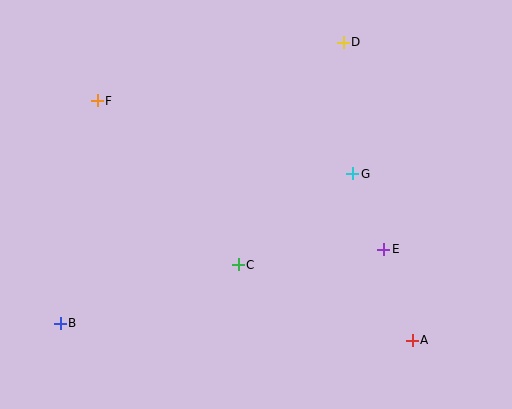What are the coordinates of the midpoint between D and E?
The midpoint between D and E is at (364, 146).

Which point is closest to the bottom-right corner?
Point A is closest to the bottom-right corner.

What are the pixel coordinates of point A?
Point A is at (412, 340).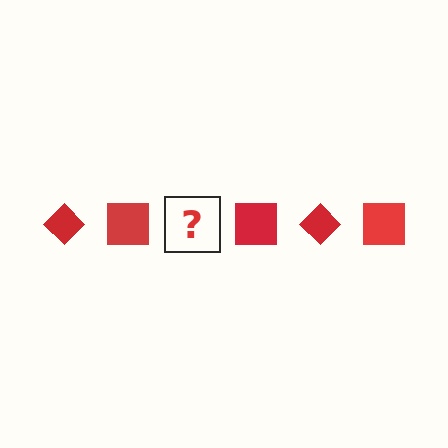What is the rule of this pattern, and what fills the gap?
The rule is that the pattern cycles through diamond, square shapes in red. The gap should be filled with a red diamond.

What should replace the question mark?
The question mark should be replaced with a red diamond.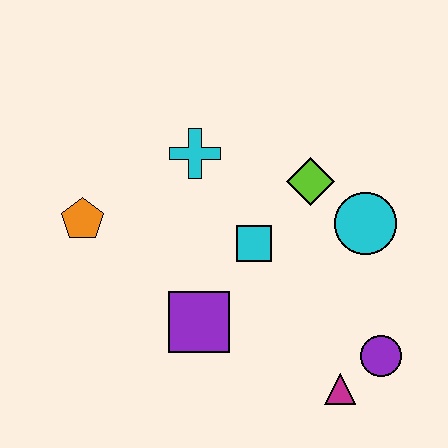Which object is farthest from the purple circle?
The orange pentagon is farthest from the purple circle.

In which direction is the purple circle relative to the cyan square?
The purple circle is to the right of the cyan square.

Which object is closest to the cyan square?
The lime diamond is closest to the cyan square.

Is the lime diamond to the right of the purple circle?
No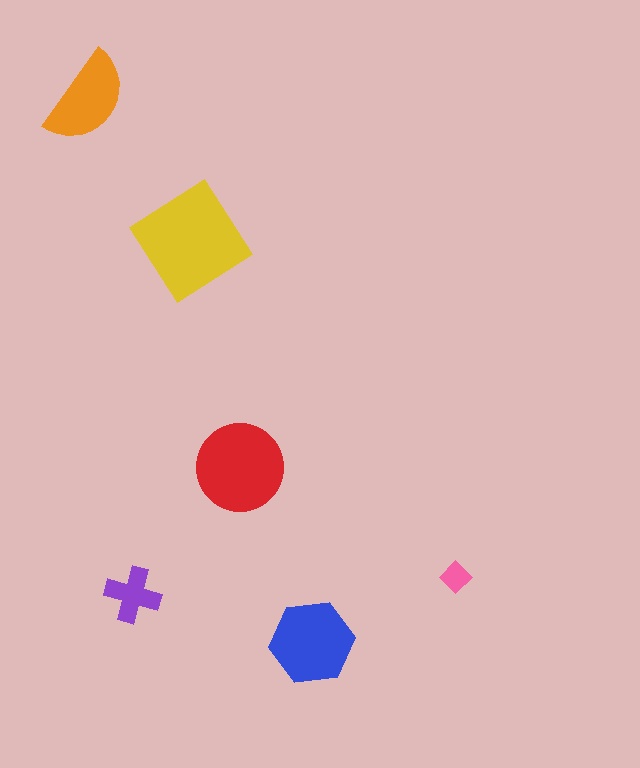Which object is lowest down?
The blue hexagon is bottommost.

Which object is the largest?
The yellow diamond.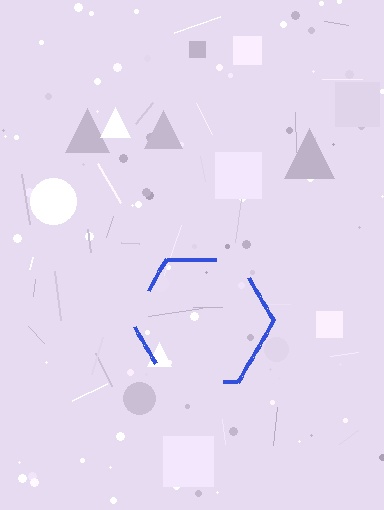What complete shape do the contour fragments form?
The contour fragments form a hexagon.